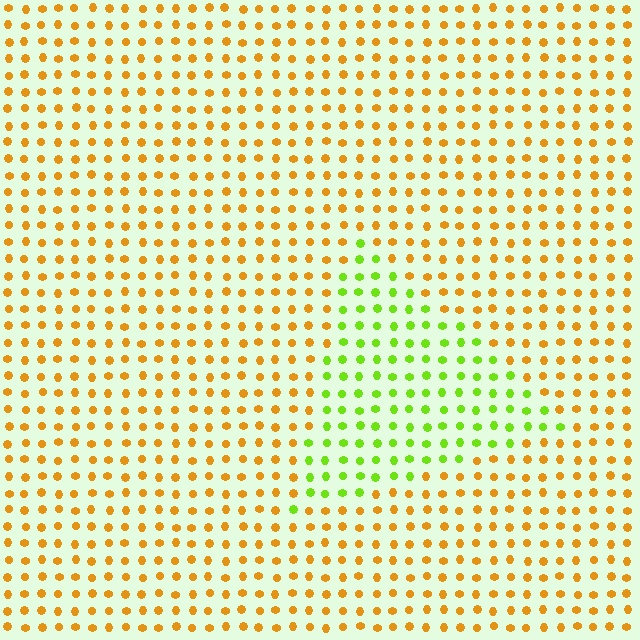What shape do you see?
I see a triangle.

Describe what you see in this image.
The image is filled with small orange elements in a uniform arrangement. A triangle-shaped region is visible where the elements are tinted to a slightly different hue, forming a subtle color boundary.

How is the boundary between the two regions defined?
The boundary is defined purely by a slight shift in hue (about 58 degrees). Spacing, size, and orientation are identical on both sides.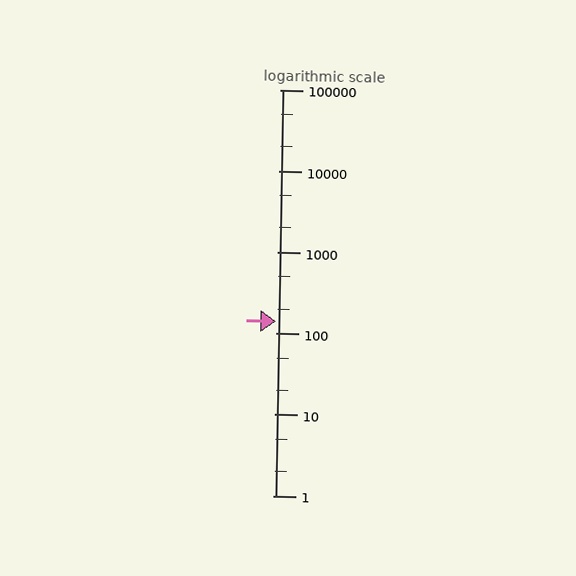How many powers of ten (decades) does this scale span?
The scale spans 5 decades, from 1 to 100000.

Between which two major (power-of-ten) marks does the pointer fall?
The pointer is between 100 and 1000.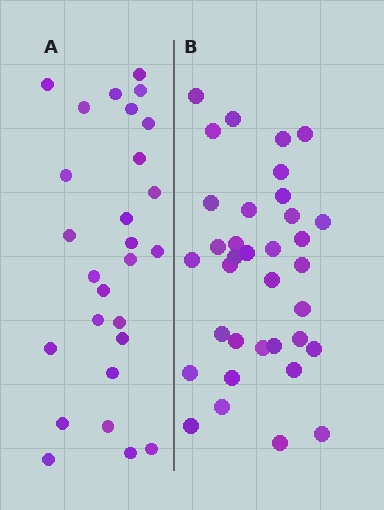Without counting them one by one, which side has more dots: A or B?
Region B (the right region) has more dots.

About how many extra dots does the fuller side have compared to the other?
Region B has roughly 8 or so more dots than region A.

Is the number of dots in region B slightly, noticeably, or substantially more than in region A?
Region B has noticeably more, but not dramatically so. The ratio is roughly 1.3 to 1.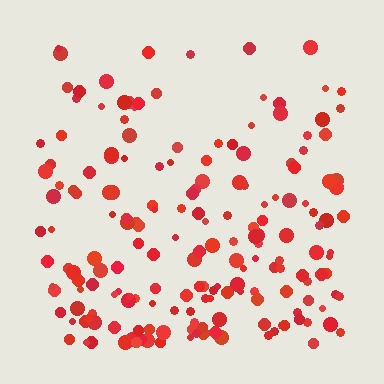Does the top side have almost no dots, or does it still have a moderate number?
Still a moderate number, just noticeably fewer than the bottom.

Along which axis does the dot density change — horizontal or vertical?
Vertical.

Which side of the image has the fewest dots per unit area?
The top.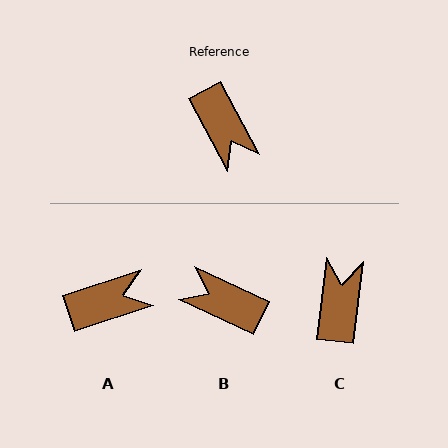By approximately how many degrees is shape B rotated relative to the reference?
Approximately 143 degrees clockwise.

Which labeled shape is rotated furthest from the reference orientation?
C, about 146 degrees away.